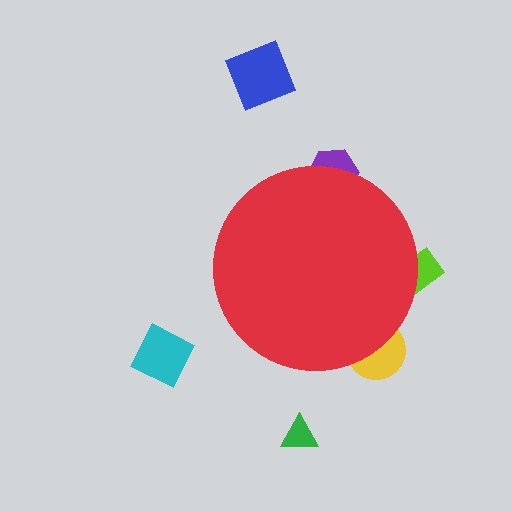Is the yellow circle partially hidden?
Yes, the yellow circle is partially hidden behind the red circle.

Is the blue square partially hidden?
No, the blue square is fully visible.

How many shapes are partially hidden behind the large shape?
3 shapes are partially hidden.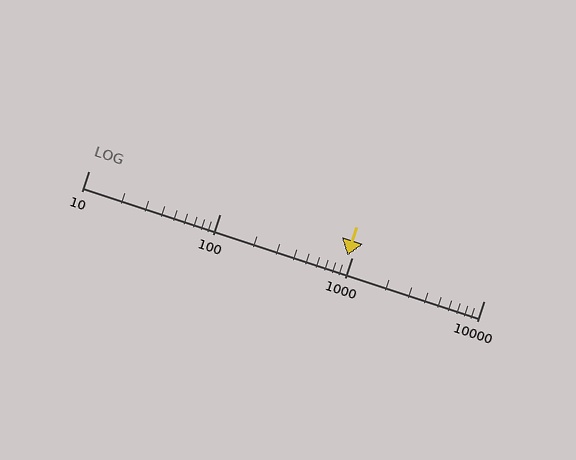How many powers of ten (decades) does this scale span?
The scale spans 3 decades, from 10 to 10000.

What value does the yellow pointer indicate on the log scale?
The pointer indicates approximately 930.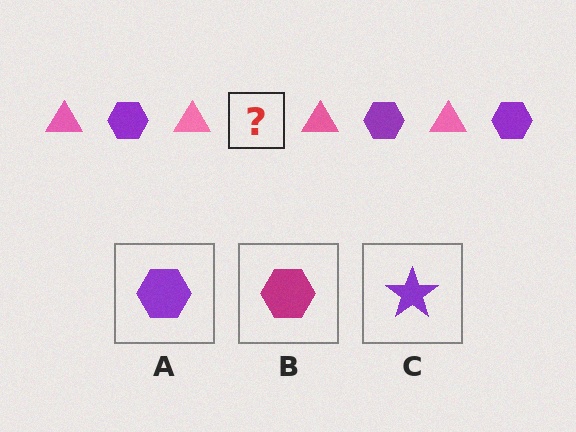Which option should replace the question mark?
Option A.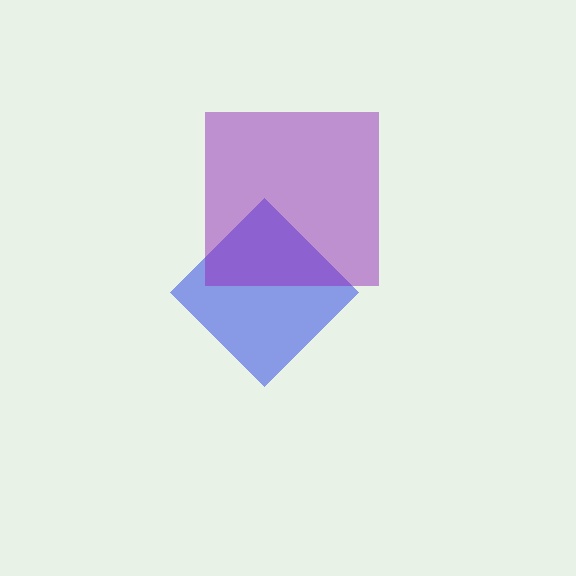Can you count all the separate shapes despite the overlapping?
Yes, there are 2 separate shapes.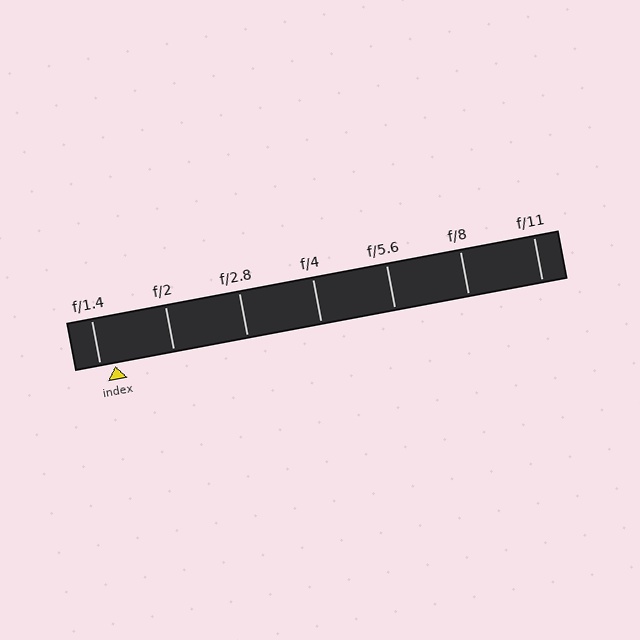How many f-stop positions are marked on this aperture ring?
There are 7 f-stop positions marked.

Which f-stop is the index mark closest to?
The index mark is closest to f/1.4.